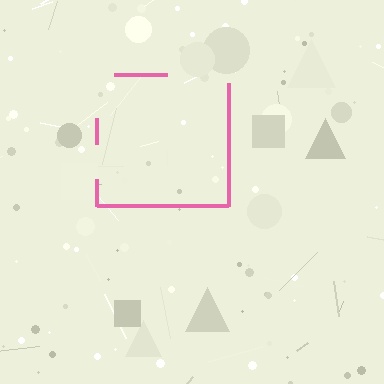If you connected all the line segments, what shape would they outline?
They would outline a square.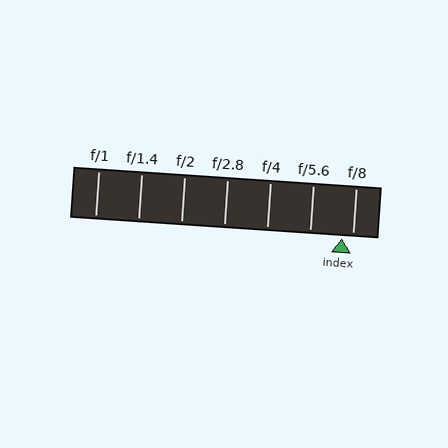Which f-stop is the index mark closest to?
The index mark is closest to f/8.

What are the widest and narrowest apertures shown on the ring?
The widest aperture shown is f/1 and the narrowest is f/8.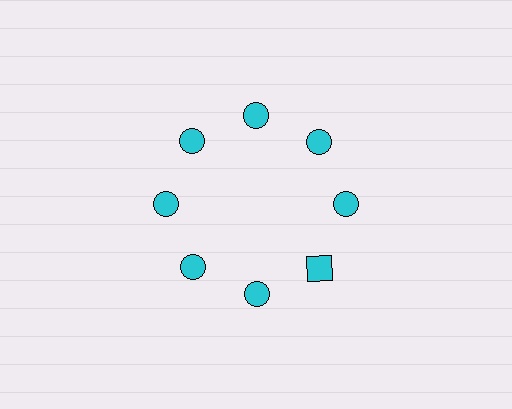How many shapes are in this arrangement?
There are 8 shapes arranged in a ring pattern.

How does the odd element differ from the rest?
It has a different shape: square instead of circle.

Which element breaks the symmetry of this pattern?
The cyan square at roughly the 4 o'clock position breaks the symmetry. All other shapes are cyan circles.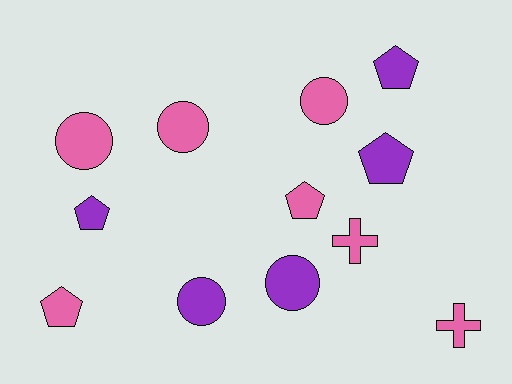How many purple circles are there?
There are 2 purple circles.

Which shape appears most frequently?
Pentagon, with 5 objects.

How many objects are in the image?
There are 12 objects.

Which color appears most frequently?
Pink, with 7 objects.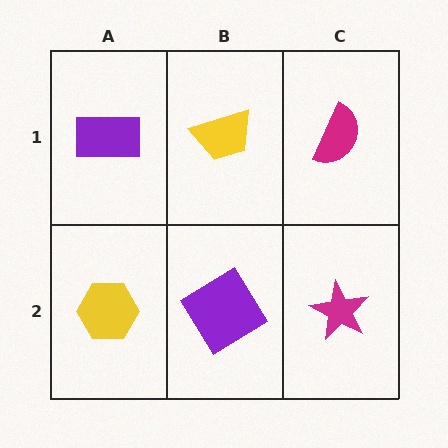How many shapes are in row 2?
3 shapes.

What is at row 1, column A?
A purple rectangle.